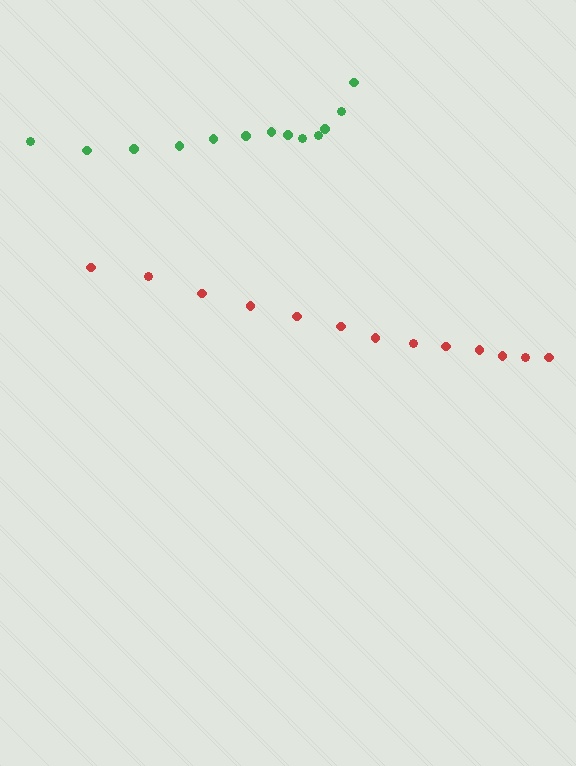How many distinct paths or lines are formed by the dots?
There are 2 distinct paths.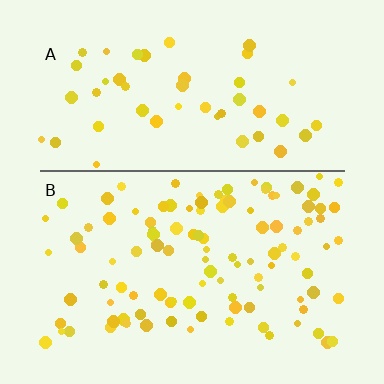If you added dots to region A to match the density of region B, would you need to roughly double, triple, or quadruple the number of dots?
Approximately double.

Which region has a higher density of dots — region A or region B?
B (the bottom).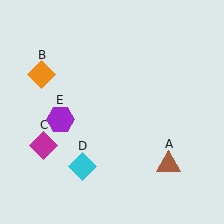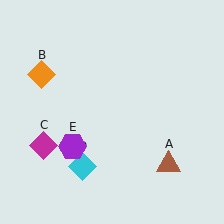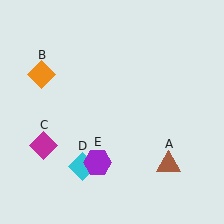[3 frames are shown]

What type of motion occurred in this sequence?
The purple hexagon (object E) rotated counterclockwise around the center of the scene.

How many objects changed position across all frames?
1 object changed position: purple hexagon (object E).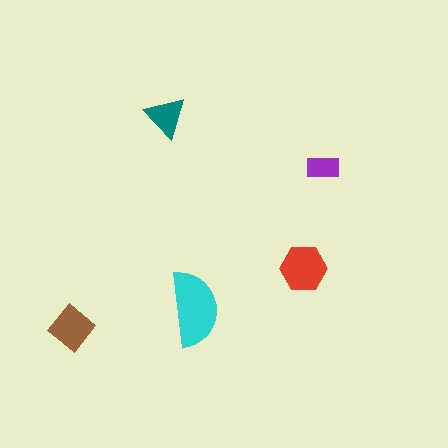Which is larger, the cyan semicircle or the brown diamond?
The cyan semicircle.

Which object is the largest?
The cyan semicircle.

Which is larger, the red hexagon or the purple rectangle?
The red hexagon.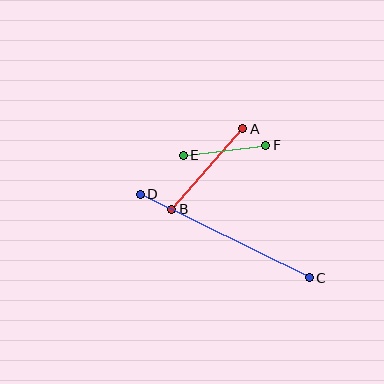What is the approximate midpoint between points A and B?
The midpoint is at approximately (207, 169) pixels.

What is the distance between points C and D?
The distance is approximately 188 pixels.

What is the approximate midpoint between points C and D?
The midpoint is at approximately (225, 236) pixels.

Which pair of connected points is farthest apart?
Points C and D are farthest apart.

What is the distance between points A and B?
The distance is approximately 107 pixels.